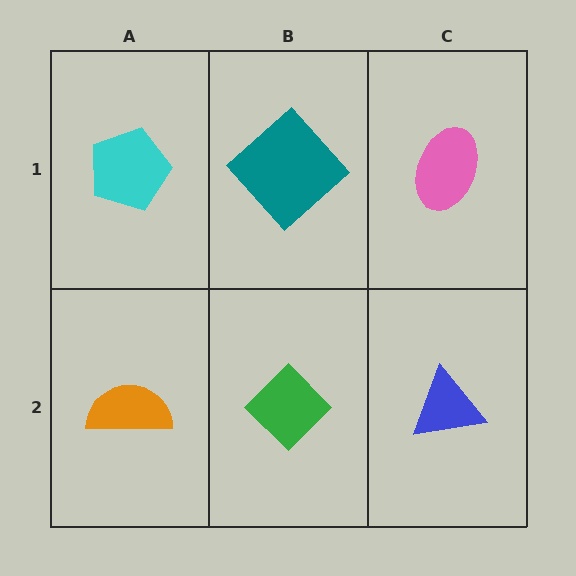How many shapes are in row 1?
3 shapes.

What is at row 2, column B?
A green diamond.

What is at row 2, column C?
A blue triangle.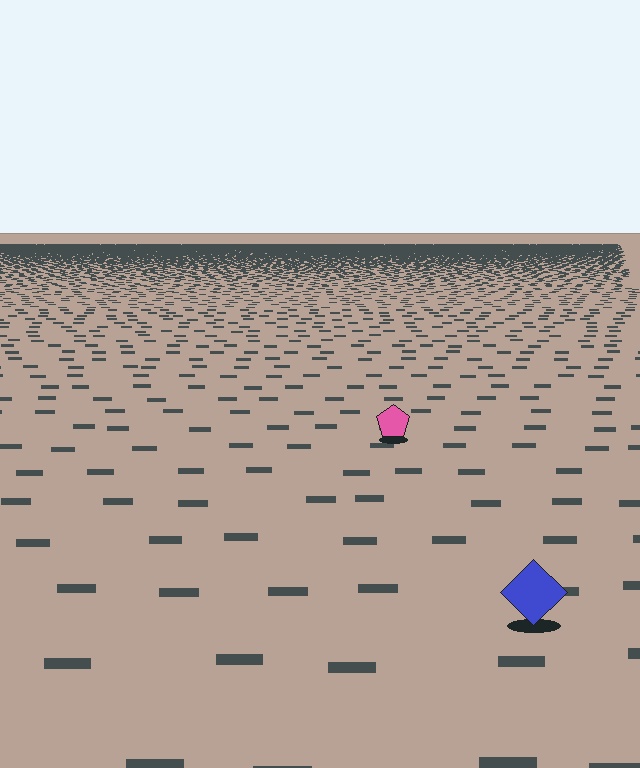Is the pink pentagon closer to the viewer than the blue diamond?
No. The blue diamond is closer — you can tell from the texture gradient: the ground texture is coarser near it.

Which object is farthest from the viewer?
The pink pentagon is farthest from the viewer. It appears smaller and the ground texture around it is denser.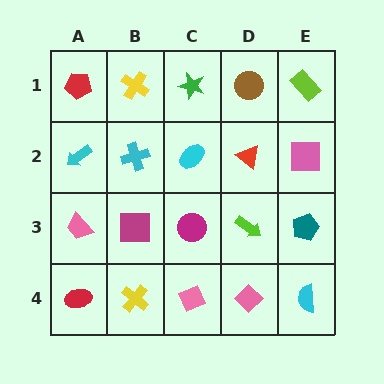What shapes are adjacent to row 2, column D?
A brown circle (row 1, column D), a lime arrow (row 3, column D), a cyan ellipse (row 2, column C), a pink square (row 2, column E).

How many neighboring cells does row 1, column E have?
2.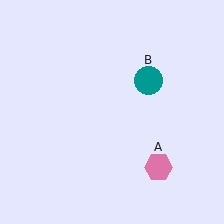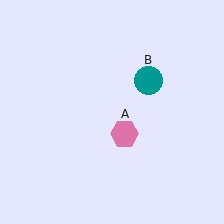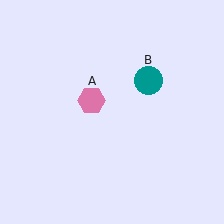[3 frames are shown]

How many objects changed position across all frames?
1 object changed position: pink hexagon (object A).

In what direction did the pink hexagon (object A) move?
The pink hexagon (object A) moved up and to the left.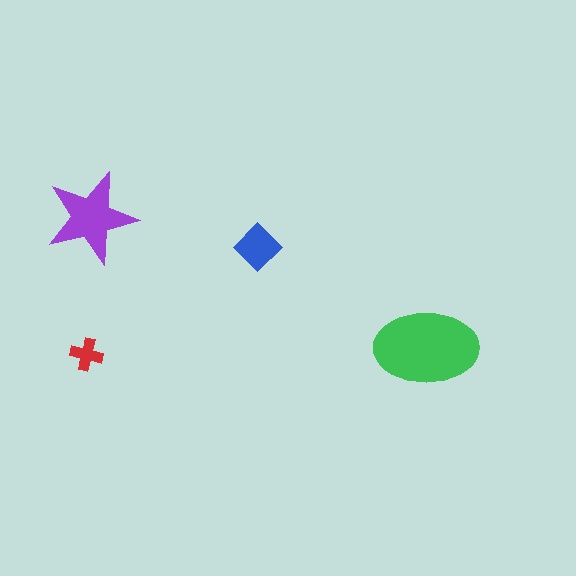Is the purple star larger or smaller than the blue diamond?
Larger.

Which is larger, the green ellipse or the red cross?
The green ellipse.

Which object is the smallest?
The red cross.